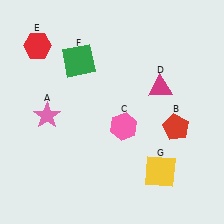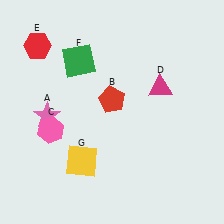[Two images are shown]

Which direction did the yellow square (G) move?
The yellow square (G) moved left.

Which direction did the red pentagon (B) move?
The red pentagon (B) moved left.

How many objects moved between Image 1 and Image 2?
3 objects moved between the two images.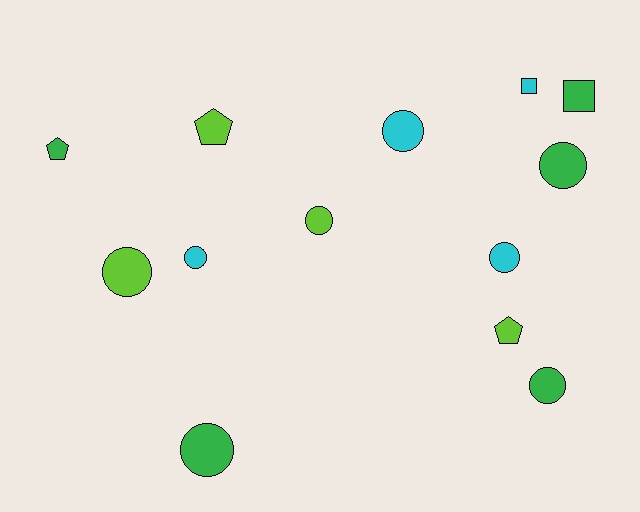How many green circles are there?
There are 3 green circles.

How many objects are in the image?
There are 13 objects.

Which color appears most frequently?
Green, with 5 objects.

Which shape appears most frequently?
Circle, with 8 objects.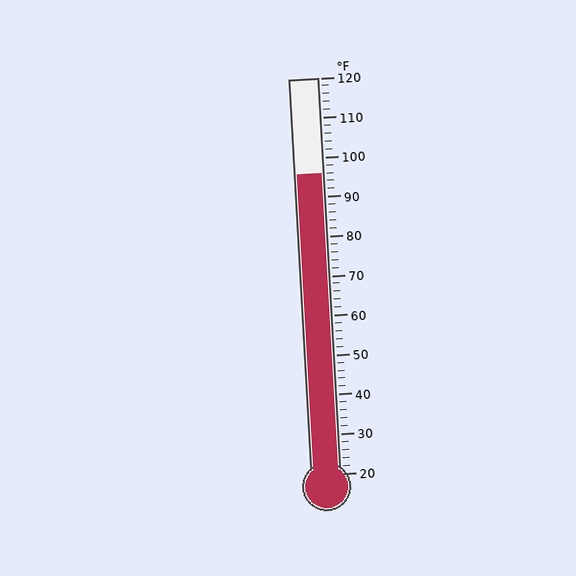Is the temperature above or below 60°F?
The temperature is above 60°F.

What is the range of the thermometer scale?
The thermometer scale ranges from 20°F to 120°F.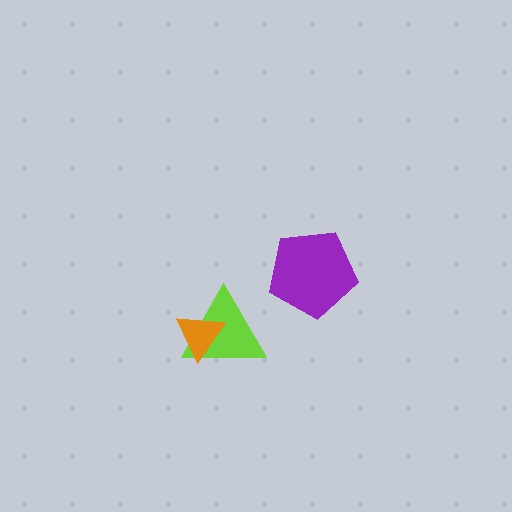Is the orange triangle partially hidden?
No, no other shape covers it.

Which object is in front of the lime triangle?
The orange triangle is in front of the lime triangle.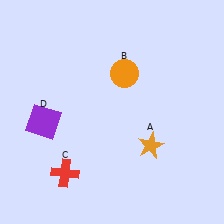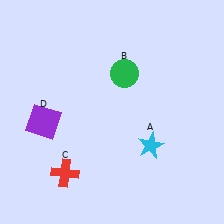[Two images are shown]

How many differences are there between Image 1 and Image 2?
There are 2 differences between the two images.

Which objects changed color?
A changed from orange to cyan. B changed from orange to green.